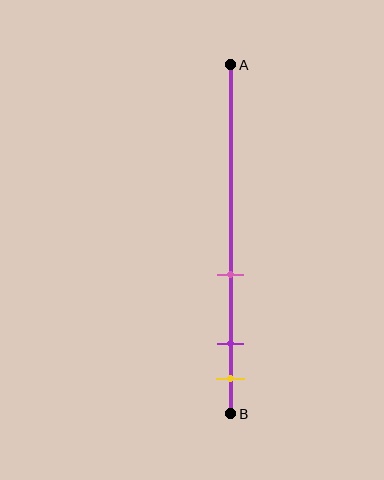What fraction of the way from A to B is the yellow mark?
The yellow mark is approximately 90% (0.9) of the way from A to B.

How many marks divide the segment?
There are 3 marks dividing the segment.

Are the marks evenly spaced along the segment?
No, the marks are not evenly spaced.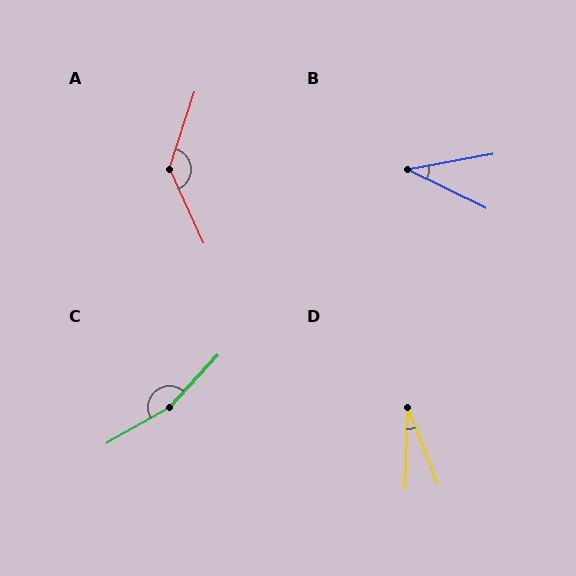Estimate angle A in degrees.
Approximately 137 degrees.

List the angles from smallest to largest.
D (23°), B (36°), A (137°), C (162°).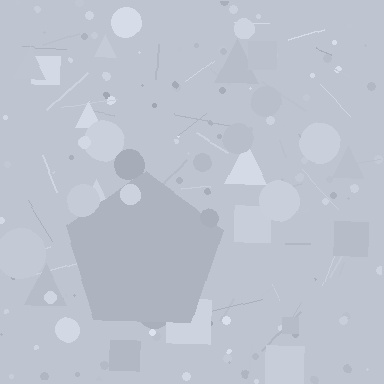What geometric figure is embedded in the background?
A pentagon is embedded in the background.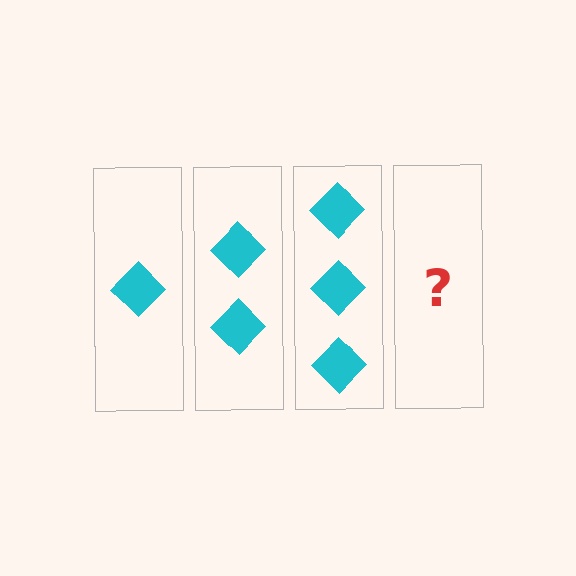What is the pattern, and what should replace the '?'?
The pattern is that each step adds one more diamond. The '?' should be 4 diamonds.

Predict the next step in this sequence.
The next step is 4 diamonds.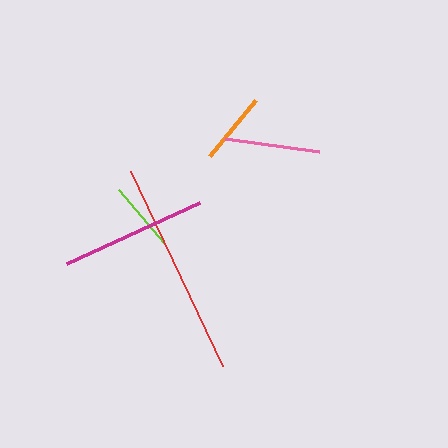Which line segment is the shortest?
The lime line is the shortest at approximately 71 pixels.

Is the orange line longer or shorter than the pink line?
The pink line is longer than the orange line.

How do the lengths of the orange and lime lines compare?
The orange and lime lines are approximately the same length.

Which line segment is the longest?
The red line is the longest at approximately 216 pixels.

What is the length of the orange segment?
The orange segment is approximately 72 pixels long.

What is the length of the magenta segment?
The magenta segment is approximately 146 pixels long.